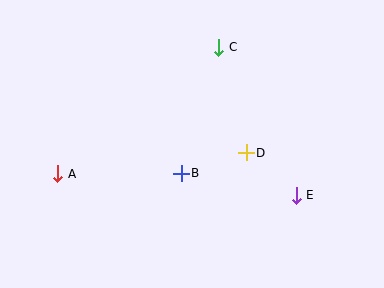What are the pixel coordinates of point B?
Point B is at (181, 173).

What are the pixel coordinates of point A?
Point A is at (58, 174).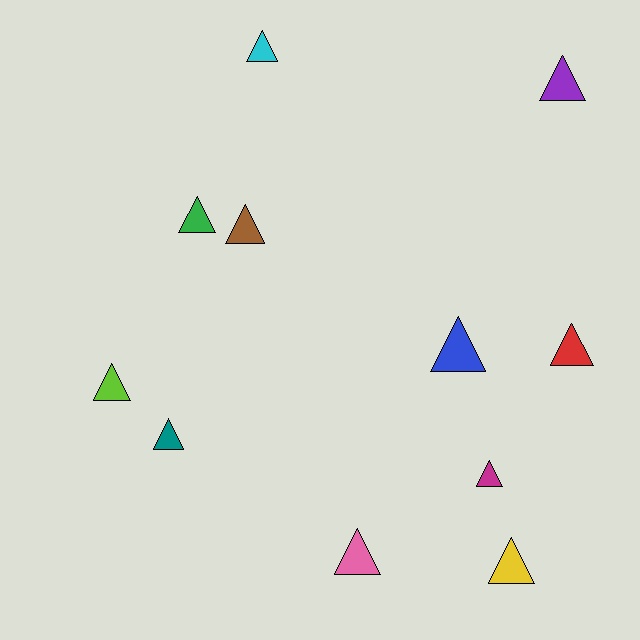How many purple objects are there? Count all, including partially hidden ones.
There is 1 purple object.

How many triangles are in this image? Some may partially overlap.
There are 11 triangles.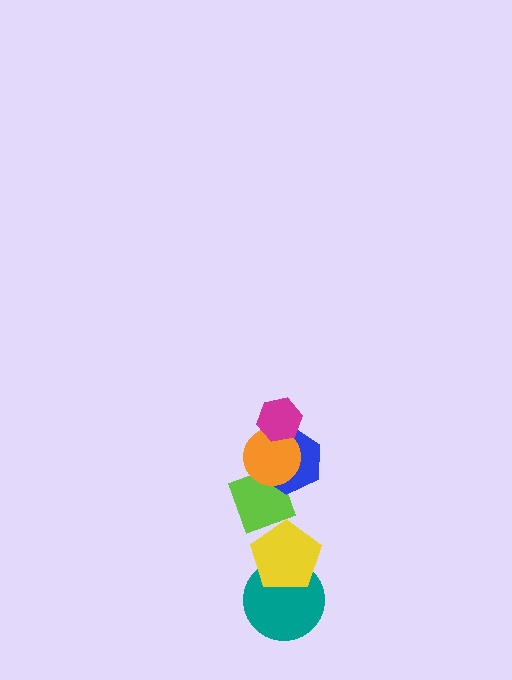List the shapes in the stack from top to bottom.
From top to bottom: the magenta hexagon, the orange circle, the blue hexagon, the lime diamond, the yellow pentagon, the teal circle.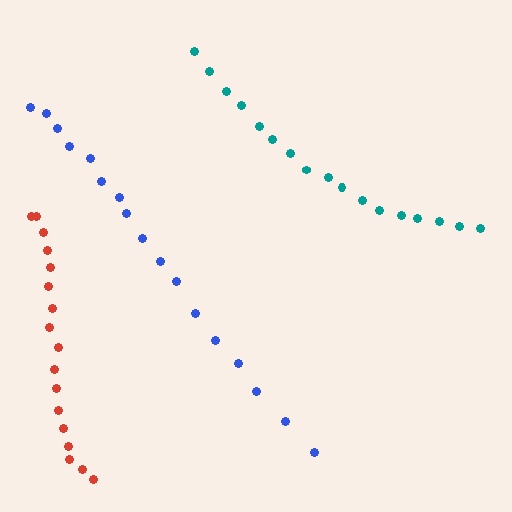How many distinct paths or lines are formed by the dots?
There are 3 distinct paths.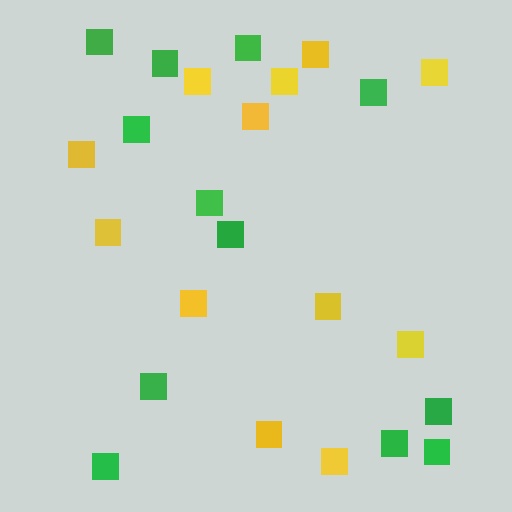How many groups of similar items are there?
There are 2 groups: one group of yellow squares (12) and one group of green squares (12).